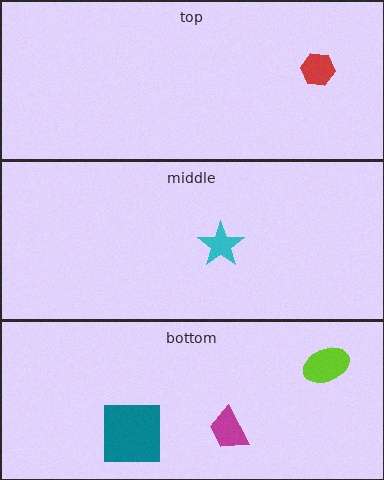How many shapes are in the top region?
1.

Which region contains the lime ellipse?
The bottom region.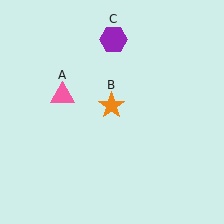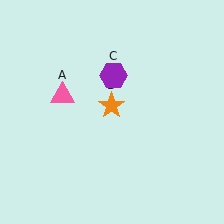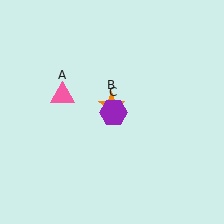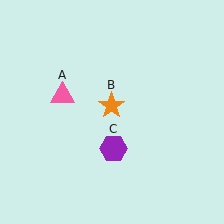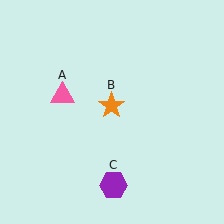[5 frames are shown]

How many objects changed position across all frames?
1 object changed position: purple hexagon (object C).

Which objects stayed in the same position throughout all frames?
Pink triangle (object A) and orange star (object B) remained stationary.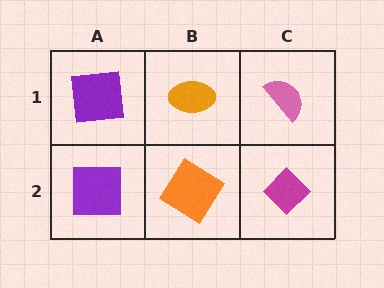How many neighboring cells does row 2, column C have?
2.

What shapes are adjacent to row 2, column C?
A pink semicircle (row 1, column C), an orange diamond (row 2, column B).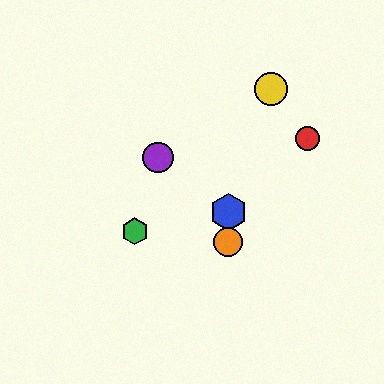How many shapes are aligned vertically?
2 shapes (the blue hexagon, the orange circle) are aligned vertically.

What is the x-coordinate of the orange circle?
The orange circle is at x≈228.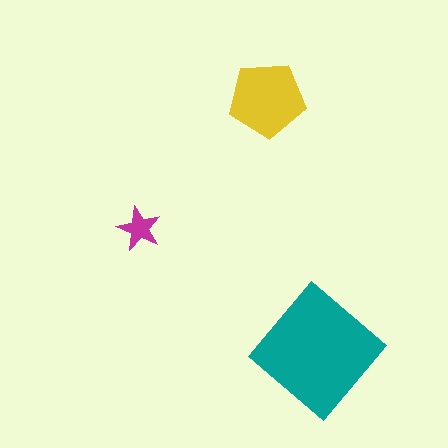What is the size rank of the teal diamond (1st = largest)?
1st.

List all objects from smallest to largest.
The magenta star, the yellow pentagon, the teal diamond.